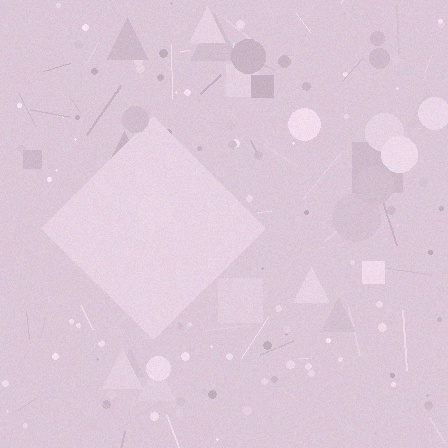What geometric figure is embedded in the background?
A diamond is embedded in the background.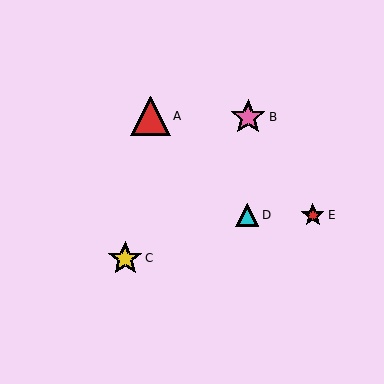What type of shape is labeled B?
Shape B is a pink star.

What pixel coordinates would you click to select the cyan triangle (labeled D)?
Click at (247, 215) to select the cyan triangle D.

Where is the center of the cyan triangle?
The center of the cyan triangle is at (247, 215).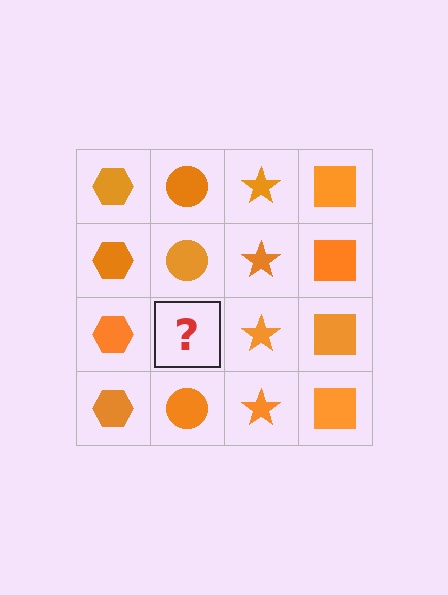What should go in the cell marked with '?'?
The missing cell should contain an orange circle.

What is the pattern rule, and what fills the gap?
The rule is that each column has a consistent shape. The gap should be filled with an orange circle.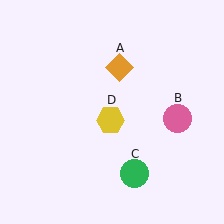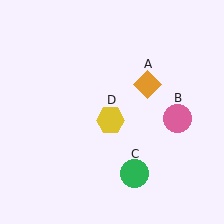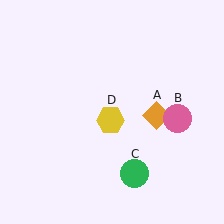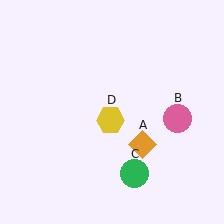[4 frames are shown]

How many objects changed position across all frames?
1 object changed position: orange diamond (object A).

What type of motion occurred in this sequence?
The orange diamond (object A) rotated clockwise around the center of the scene.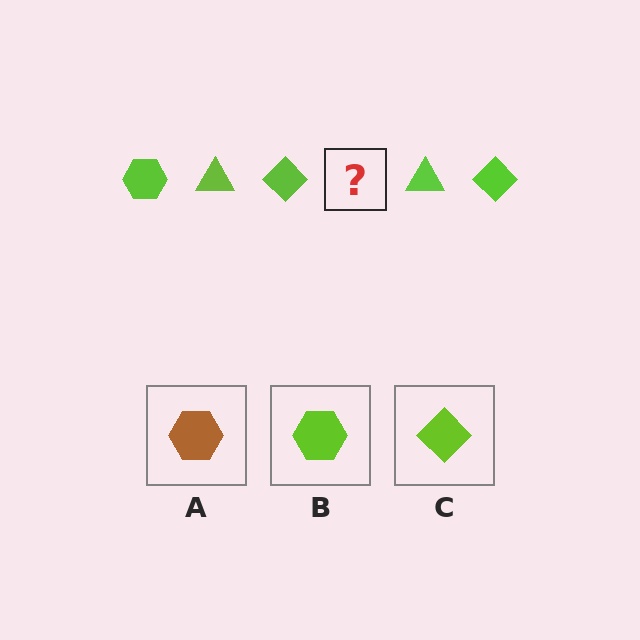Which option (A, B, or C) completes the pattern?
B.